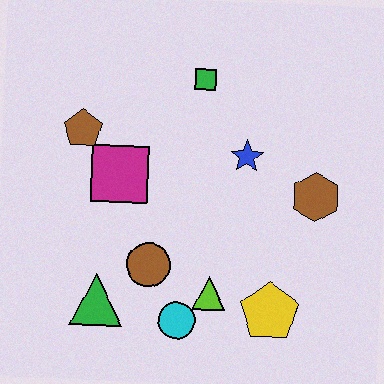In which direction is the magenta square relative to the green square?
The magenta square is below the green square.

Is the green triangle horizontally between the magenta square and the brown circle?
No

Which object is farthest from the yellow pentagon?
The brown pentagon is farthest from the yellow pentagon.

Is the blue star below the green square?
Yes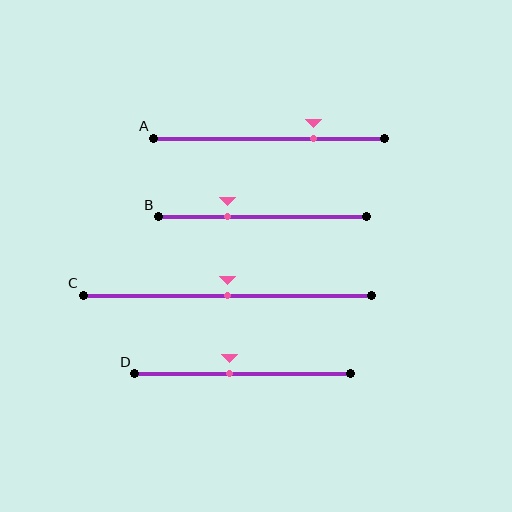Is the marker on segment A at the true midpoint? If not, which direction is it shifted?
No, the marker on segment A is shifted to the right by about 19% of the segment length.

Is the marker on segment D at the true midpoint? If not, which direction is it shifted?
No, the marker on segment D is shifted to the left by about 6% of the segment length.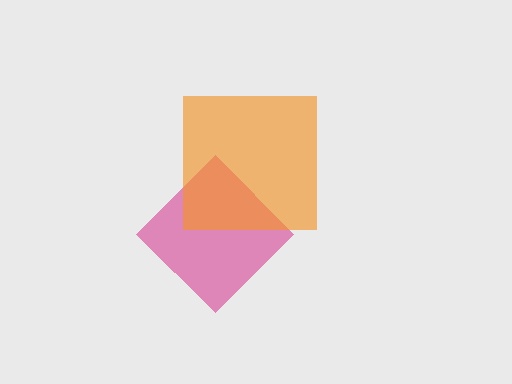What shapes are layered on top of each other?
The layered shapes are: a magenta diamond, an orange square.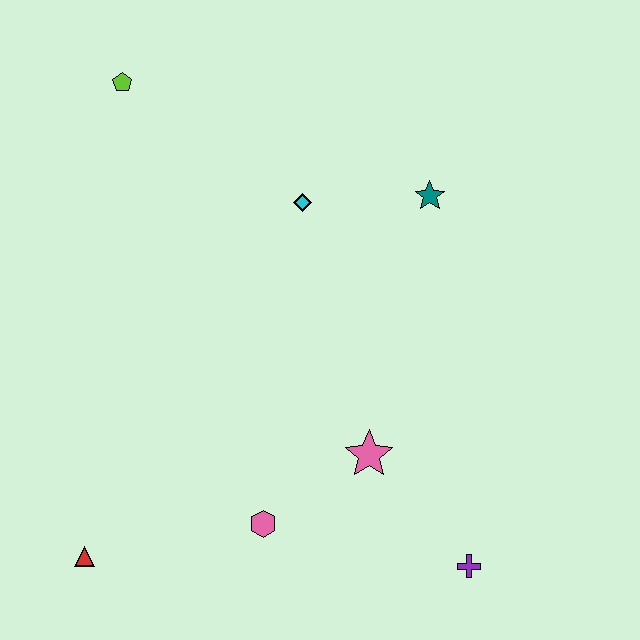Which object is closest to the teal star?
The cyan diamond is closest to the teal star.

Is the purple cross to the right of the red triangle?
Yes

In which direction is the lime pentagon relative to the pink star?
The lime pentagon is above the pink star.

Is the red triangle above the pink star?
No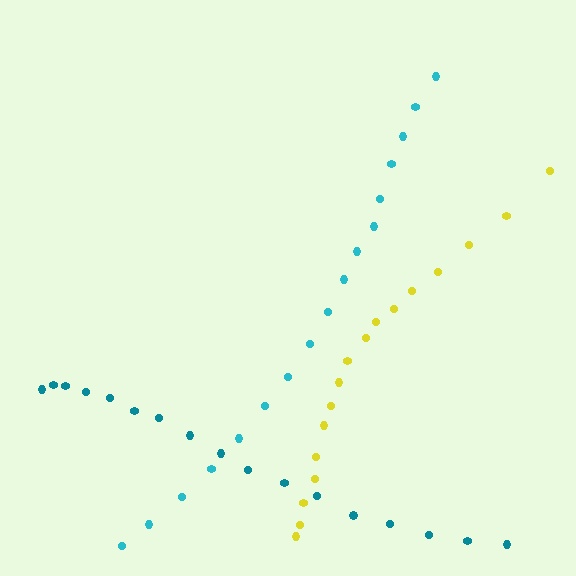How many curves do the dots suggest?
There are 3 distinct paths.